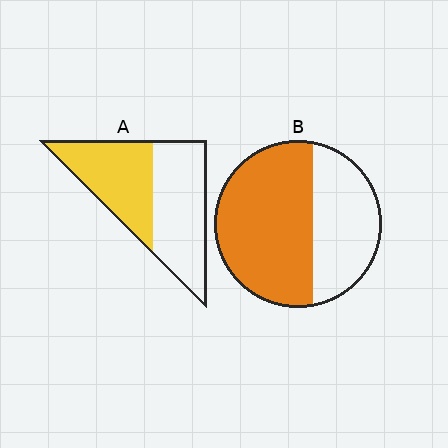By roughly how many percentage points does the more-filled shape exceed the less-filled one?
By roughly 15 percentage points (B over A).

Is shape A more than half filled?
Roughly half.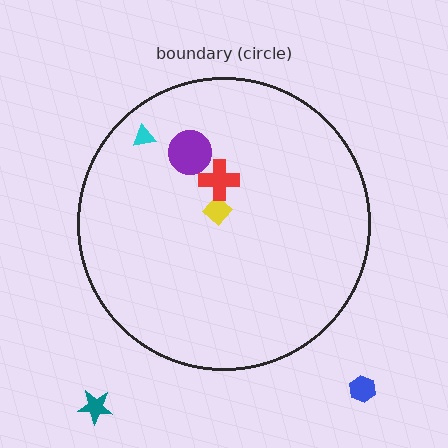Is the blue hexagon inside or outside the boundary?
Outside.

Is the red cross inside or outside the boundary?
Inside.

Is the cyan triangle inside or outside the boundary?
Inside.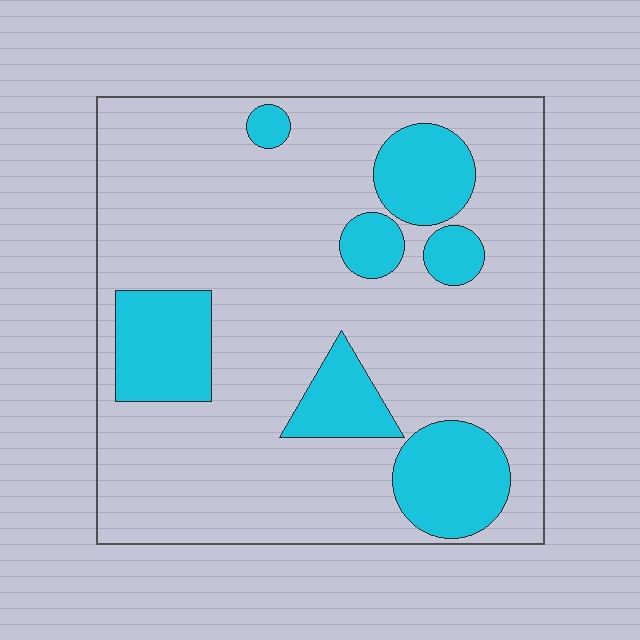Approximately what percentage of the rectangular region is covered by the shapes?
Approximately 20%.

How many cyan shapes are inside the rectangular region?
7.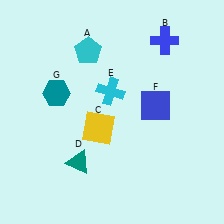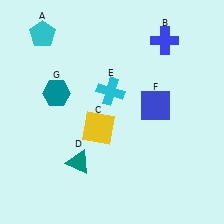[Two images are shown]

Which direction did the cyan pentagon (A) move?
The cyan pentagon (A) moved left.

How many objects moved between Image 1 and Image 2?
1 object moved between the two images.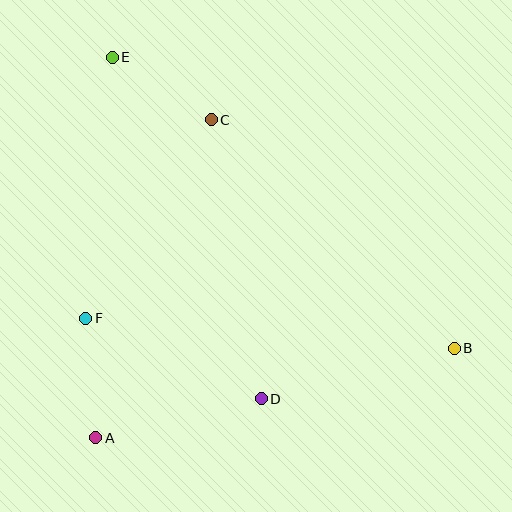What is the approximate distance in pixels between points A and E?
The distance between A and E is approximately 381 pixels.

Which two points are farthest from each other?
Points B and E are farthest from each other.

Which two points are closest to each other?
Points C and E are closest to each other.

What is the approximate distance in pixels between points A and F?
The distance between A and F is approximately 120 pixels.